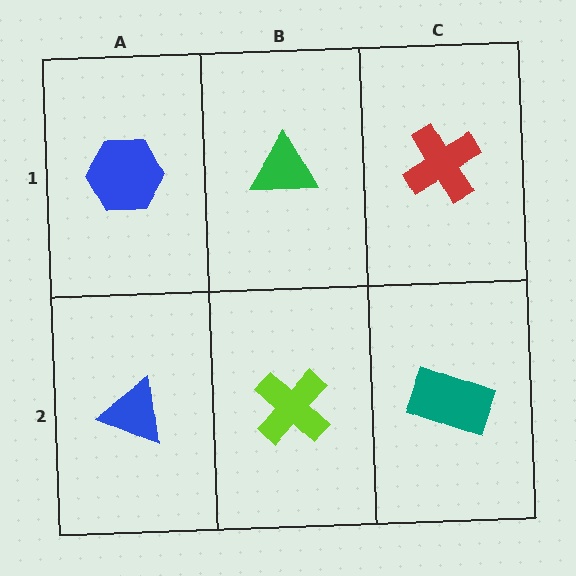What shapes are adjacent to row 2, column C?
A red cross (row 1, column C), a lime cross (row 2, column B).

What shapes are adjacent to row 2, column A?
A blue hexagon (row 1, column A), a lime cross (row 2, column B).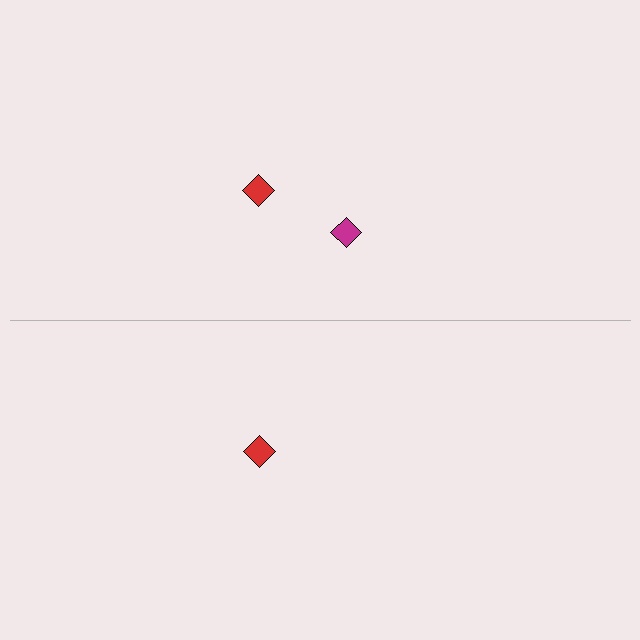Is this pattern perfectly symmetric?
No, the pattern is not perfectly symmetric. A magenta diamond is missing from the bottom side.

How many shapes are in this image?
There are 3 shapes in this image.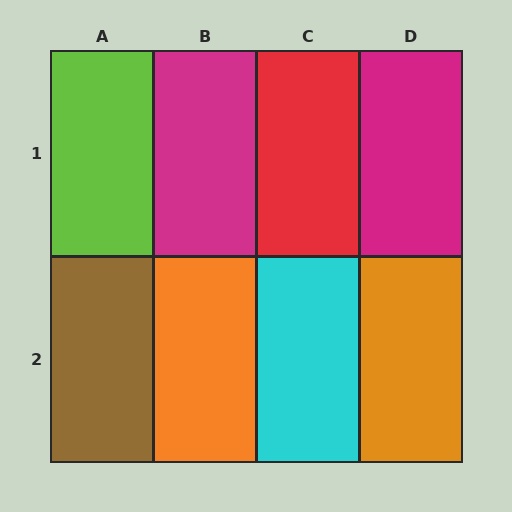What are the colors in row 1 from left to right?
Lime, magenta, red, magenta.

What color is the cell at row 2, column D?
Orange.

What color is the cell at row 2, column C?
Cyan.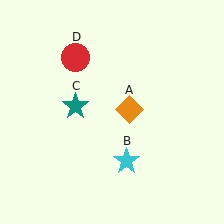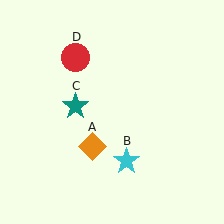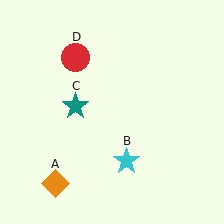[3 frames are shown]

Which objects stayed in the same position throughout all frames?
Cyan star (object B) and teal star (object C) and red circle (object D) remained stationary.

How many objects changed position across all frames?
1 object changed position: orange diamond (object A).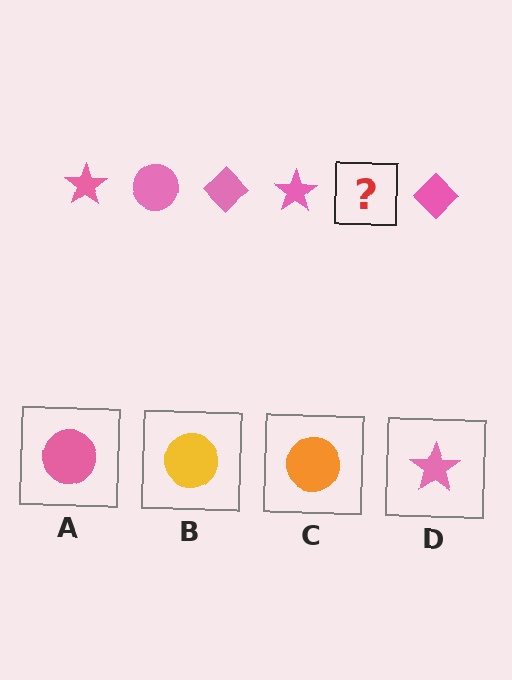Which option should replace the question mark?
Option A.